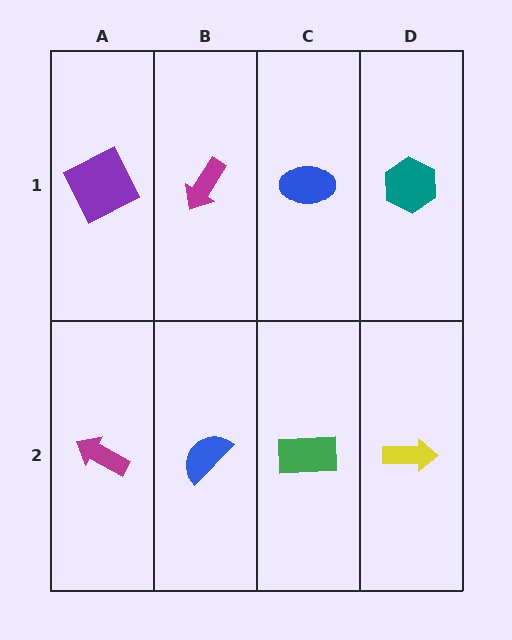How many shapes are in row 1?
4 shapes.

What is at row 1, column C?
A blue ellipse.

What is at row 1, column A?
A purple square.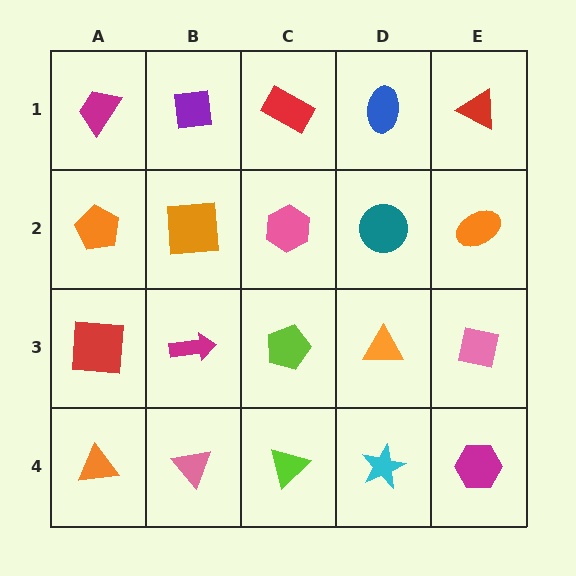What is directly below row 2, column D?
An orange triangle.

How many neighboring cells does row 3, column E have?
3.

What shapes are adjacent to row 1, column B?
An orange square (row 2, column B), a magenta trapezoid (row 1, column A), a red rectangle (row 1, column C).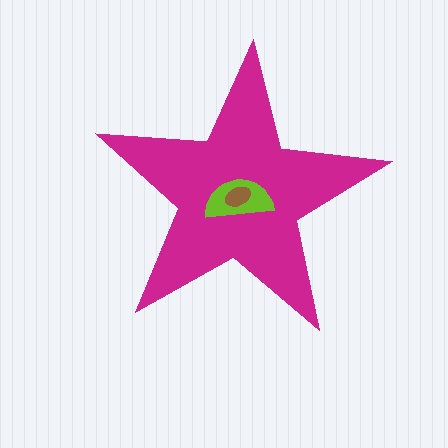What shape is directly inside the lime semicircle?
The brown ellipse.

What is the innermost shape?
The brown ellipse.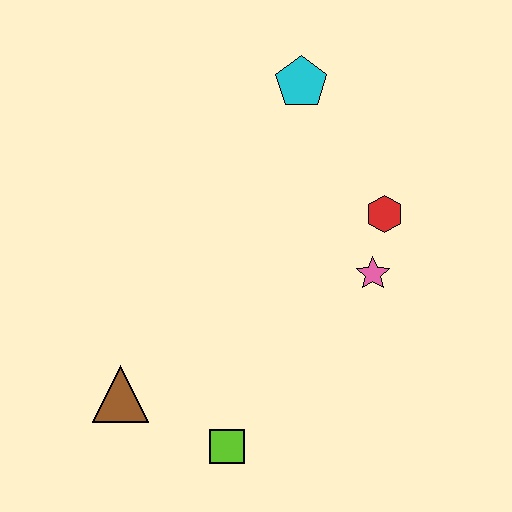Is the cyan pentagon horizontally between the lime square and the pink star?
Yes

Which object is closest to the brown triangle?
The lime square is closest to the brown triangle.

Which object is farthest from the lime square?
The cyan pentagon is farthest from the lime square.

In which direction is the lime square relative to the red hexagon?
The lime square is below the red hexagon.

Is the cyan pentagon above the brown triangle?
Yes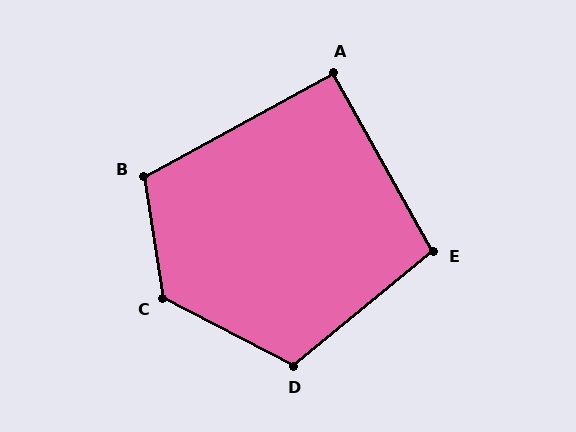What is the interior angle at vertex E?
Approximately 100 degrees (obtuse).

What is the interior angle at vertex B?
Approximately 110 degrees (obtuse).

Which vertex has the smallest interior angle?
A, at approximately 91 degrees.